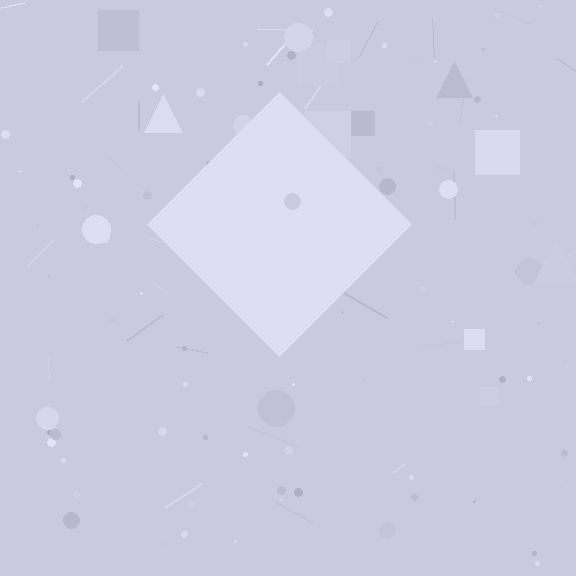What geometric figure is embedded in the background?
A diamond is embedded in the background.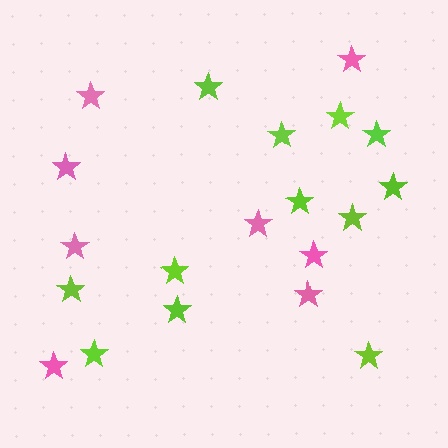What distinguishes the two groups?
There are 2 groups: one group of pink stars (8) and one group of lime stars (12).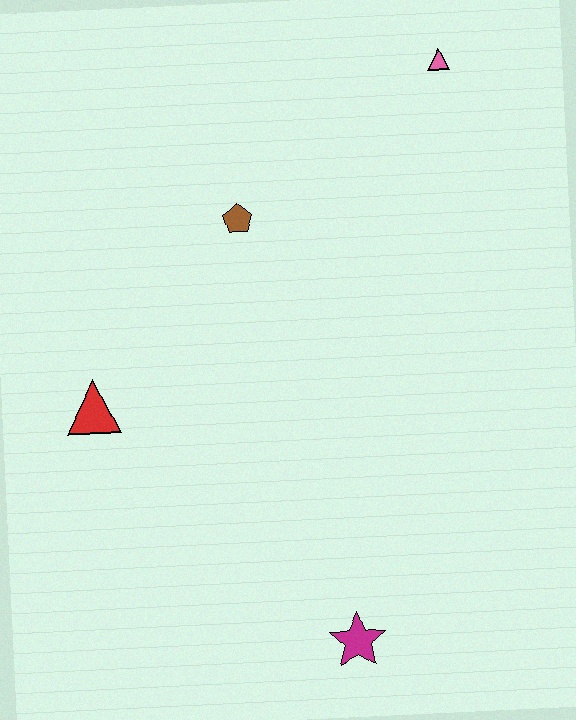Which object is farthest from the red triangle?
The pink triangle is farthest from the red triangle.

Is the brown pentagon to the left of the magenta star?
Yes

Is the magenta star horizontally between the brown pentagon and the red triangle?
No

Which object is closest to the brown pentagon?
The red triangle is closest to the brown pentagon.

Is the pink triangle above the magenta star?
Yes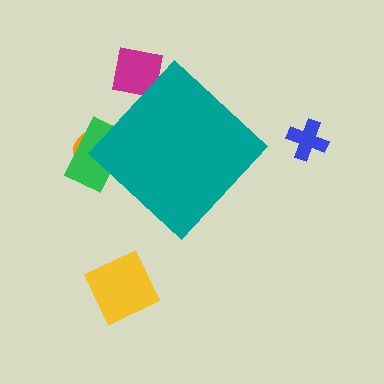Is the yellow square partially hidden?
No, the yellow square is fully visible.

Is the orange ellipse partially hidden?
Yes, the orange ellipse is partially hidden behind the teal diamond.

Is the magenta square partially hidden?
Yes, the magenta square is partially hidden behind the teal diamond.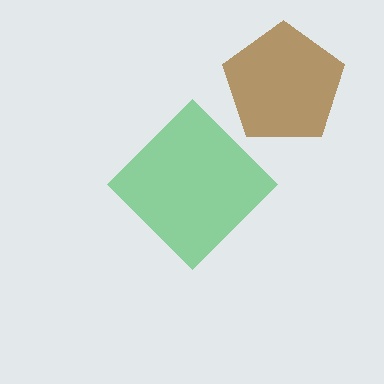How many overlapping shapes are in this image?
There are 2 overlapping shapes in the image.